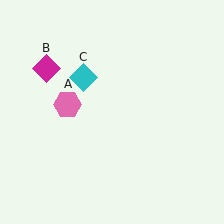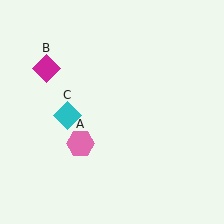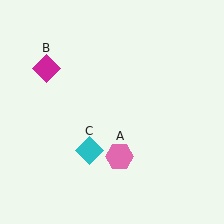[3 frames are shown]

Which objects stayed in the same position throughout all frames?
Magenta diamond (object B) remained stationary.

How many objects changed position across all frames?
2 objects changed position: pink hexagon (object A), cyan diamond (object C).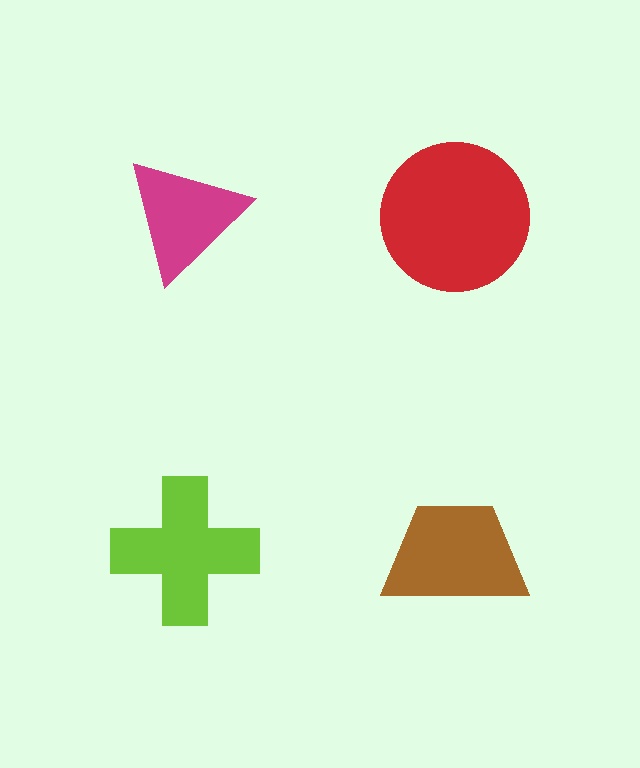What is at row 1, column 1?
A magenta triangle.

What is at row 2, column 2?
A brown trapezoid.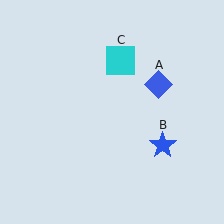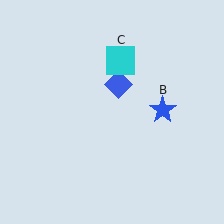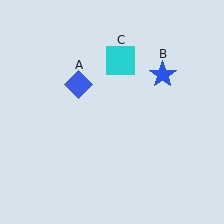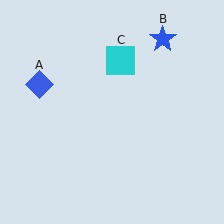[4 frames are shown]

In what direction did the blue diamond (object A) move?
The blue diamond (object A) moved left.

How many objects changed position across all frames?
2 objects changed position: blue diamond (object A), blue star (object B).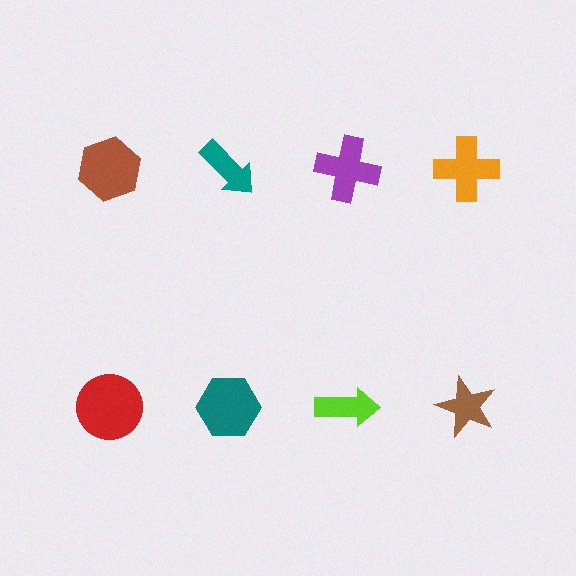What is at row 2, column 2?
A teal hexagon.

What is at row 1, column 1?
A brown hexagon.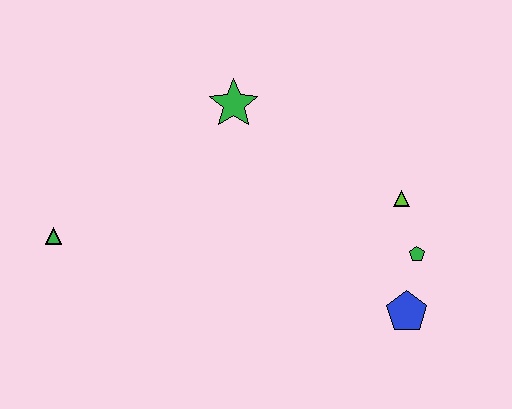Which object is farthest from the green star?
The blue pentagon is farthest from the green star.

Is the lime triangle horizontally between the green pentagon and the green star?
Yes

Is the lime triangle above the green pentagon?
Yes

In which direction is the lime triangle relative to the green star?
The lime triangle is to the right of the green star.